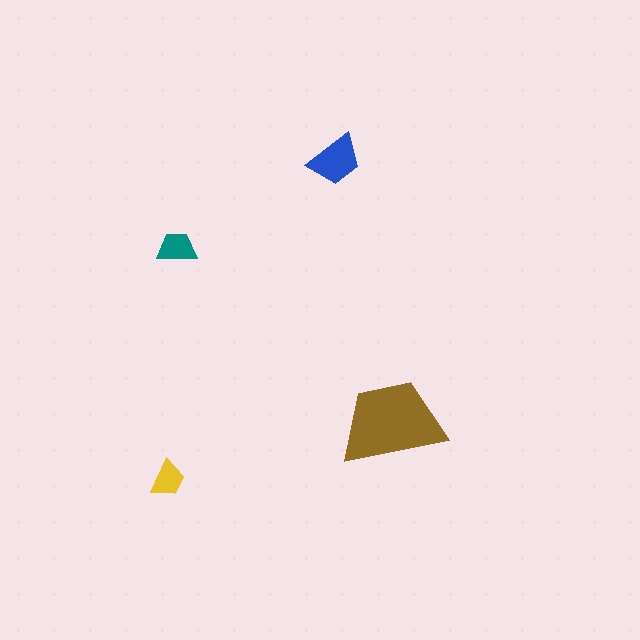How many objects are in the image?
There are 4 objects in the image.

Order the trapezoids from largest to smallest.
the brown one, the blue one, the teal one, the yellow one.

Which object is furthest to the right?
The brown trapezoid is rightmost.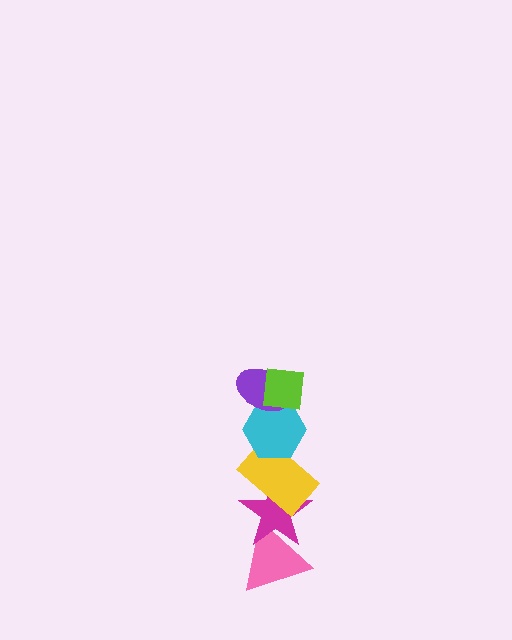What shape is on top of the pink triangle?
The magenta star is on top of the pink triangle.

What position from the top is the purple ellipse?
The purple ellipse is 2nd from the top.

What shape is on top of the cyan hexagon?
The purple ellipse is on top of the cyan hexagon.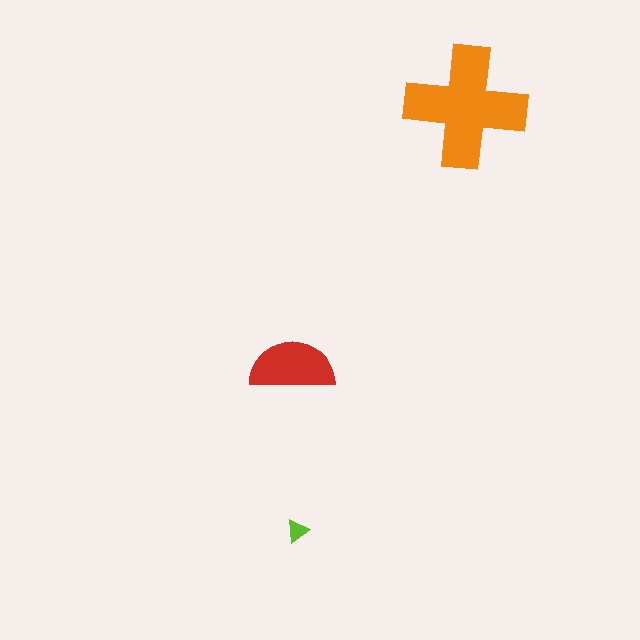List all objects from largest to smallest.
The orange cross, the red semicircle, the lime triangle.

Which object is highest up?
The orange cross is topmost.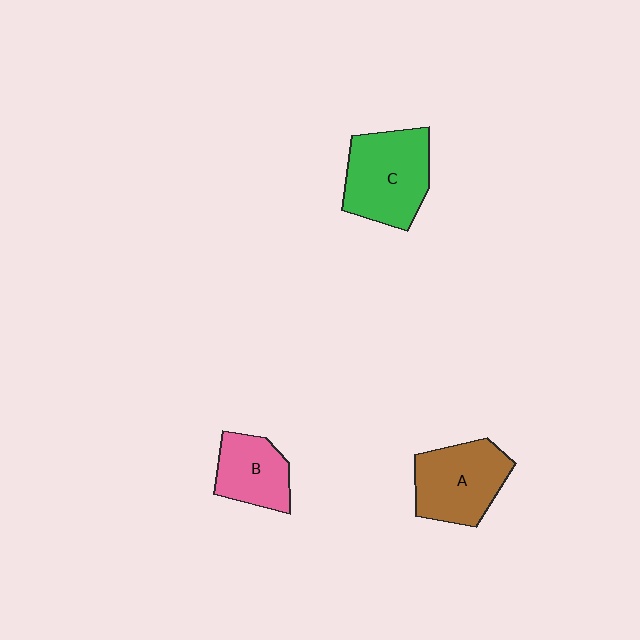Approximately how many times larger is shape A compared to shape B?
Approximately 1.4 times.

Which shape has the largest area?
Shape C (green).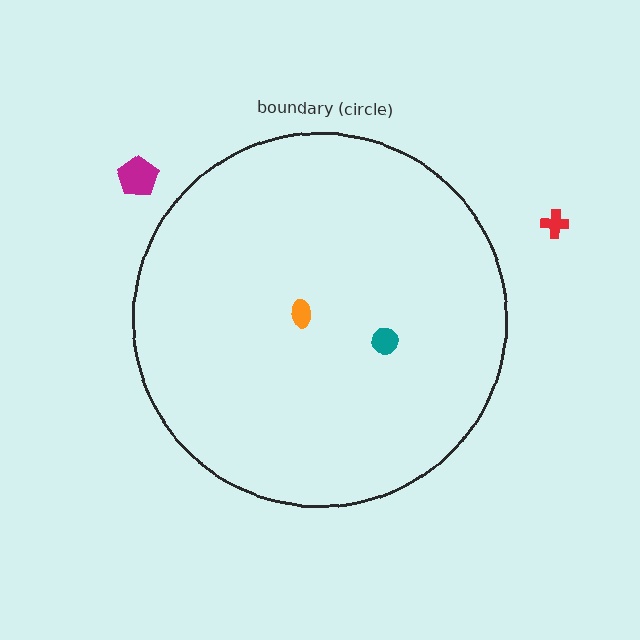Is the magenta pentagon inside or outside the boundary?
Outside.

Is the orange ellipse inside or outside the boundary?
Inside.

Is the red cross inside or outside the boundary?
Outside.